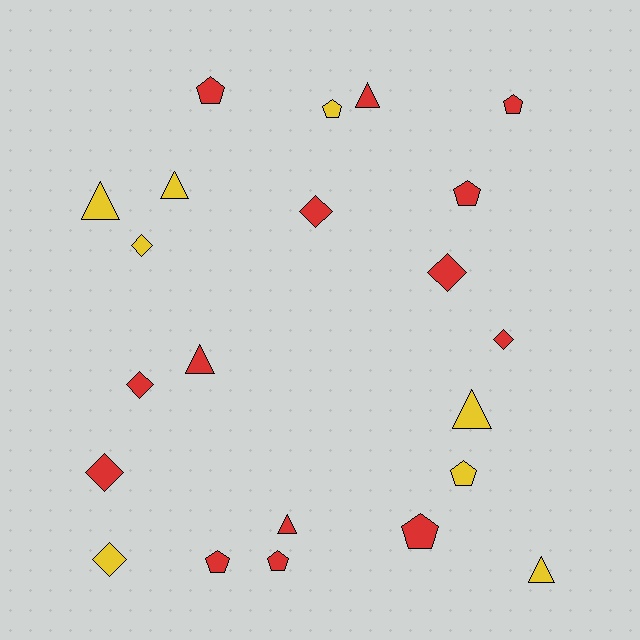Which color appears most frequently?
Red, with 14 objects.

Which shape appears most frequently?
Pentagon, with 8 objects.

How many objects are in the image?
There are 22 objects.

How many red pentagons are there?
There are 6 red pentagons.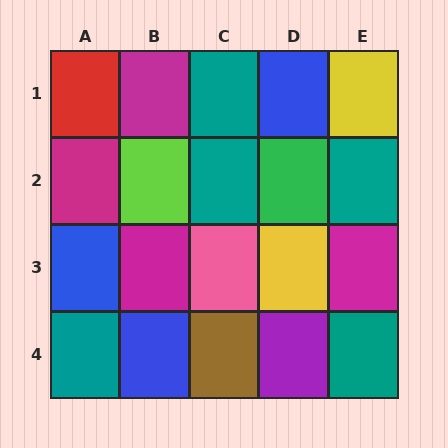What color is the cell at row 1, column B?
Magenta.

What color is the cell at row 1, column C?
Teal.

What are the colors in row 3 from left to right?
Blue, magenta, pink, yellow, magenta.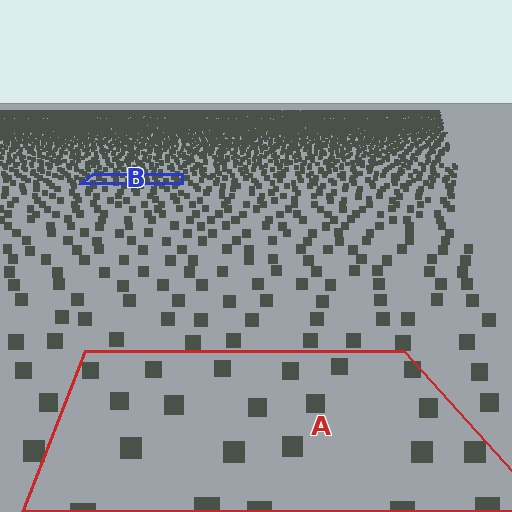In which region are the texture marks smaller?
The texture marks are smaller in region B, because it is farther away.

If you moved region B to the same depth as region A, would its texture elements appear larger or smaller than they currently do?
They would appear larger. At a closer depth, the same texture elements are projected at a bigger on-screen size.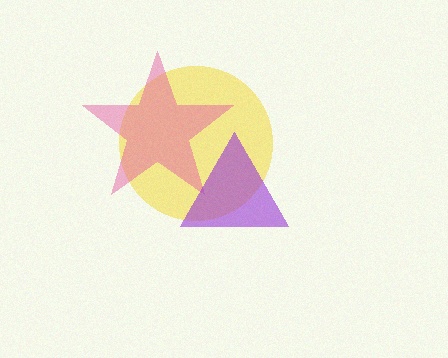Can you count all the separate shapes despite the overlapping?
Yes, there are 3 separate shapes.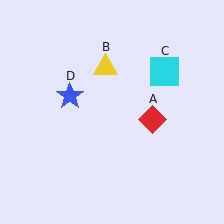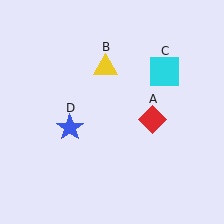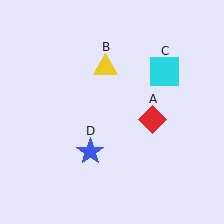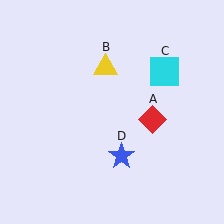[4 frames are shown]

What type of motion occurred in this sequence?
The blue star (object D) rotated counterclockwise around the center of the scene.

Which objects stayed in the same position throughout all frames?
Red diamond (object A) and yellow triangle (object B) and cyan square (object C) remained stationary.